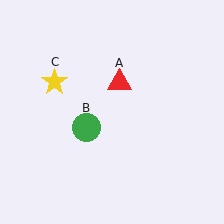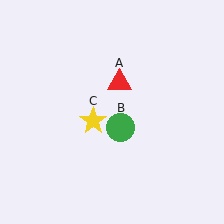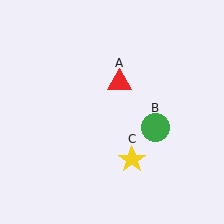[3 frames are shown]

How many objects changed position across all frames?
2 objects changed position: green circle (object B), yellow star (object C).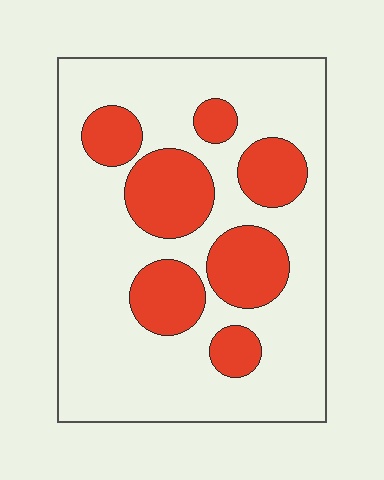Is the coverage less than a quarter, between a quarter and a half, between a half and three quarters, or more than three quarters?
Between a quarter and a half.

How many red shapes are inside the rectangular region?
7.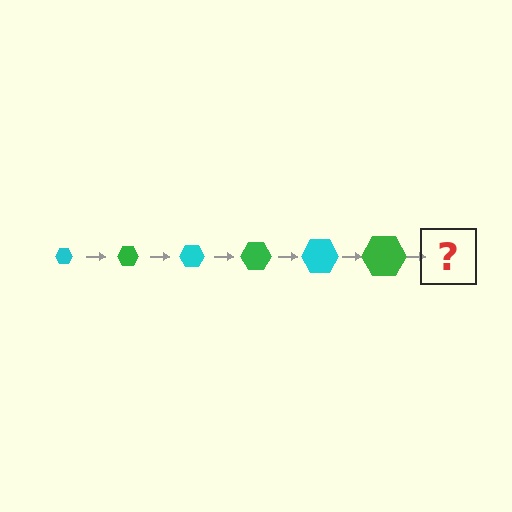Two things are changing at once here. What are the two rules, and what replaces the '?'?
The two rules are that the hexagon grows larger each step and the color cycles through cyan and green. The '?' should be a cyan hexagon, larger than the previous one.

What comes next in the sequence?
The next element should be a cyan hexagon, larger than the previous one.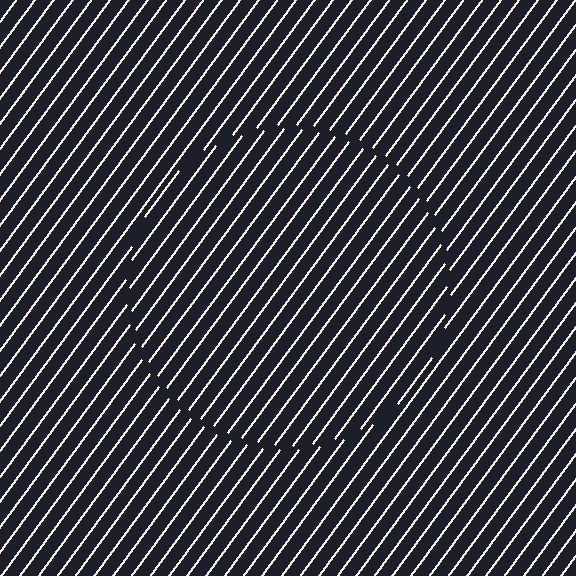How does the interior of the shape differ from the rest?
The interior of the shape contains the same grating, shifted by half a period — the contour is defined by the phase discontinuity where line-ends from the inner and outer gratings abut.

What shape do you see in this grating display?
An illusory circle. The interior of the shape contains the same grating, shifted by half a period — the contour is defined by the phase discontinuity where line-ends from the inner and outer gratings abut.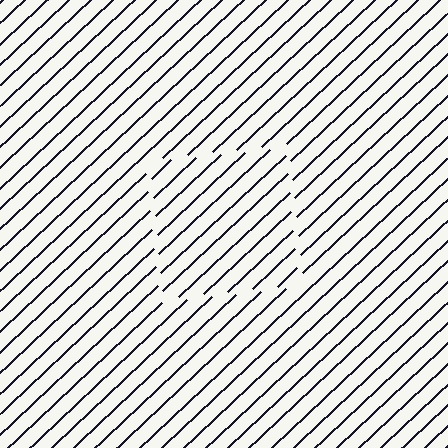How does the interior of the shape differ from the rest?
The interior of the shape contains the same grating, shifted by half a period — the contour is defined by the phase discontinuity where line-ends from the inner and outer gratings abut.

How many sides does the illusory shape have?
4 sides — the line-ends trace a square.